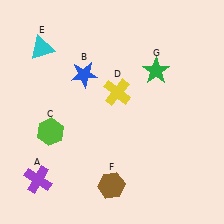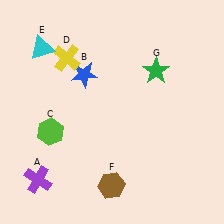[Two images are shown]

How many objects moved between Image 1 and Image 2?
1 object moved between the two images.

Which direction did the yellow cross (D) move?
The yellow cross (D) moved left.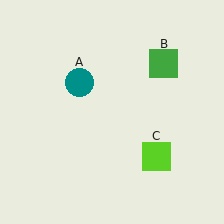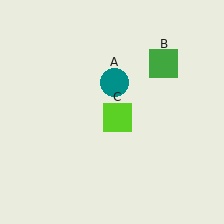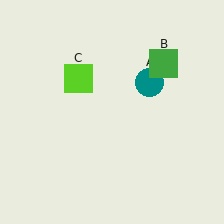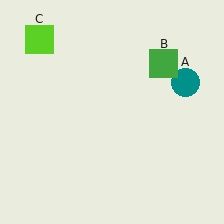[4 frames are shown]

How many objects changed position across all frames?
2 objects changed position: teal circle (object A), lime square (object C).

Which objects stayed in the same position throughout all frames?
Green square (object B) remained stationary.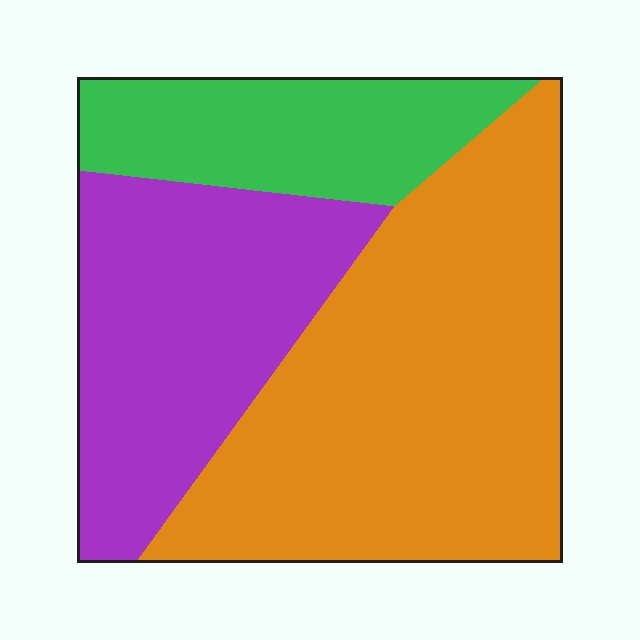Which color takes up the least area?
Green, at roughly 20%.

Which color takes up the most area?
Orange, at roughly 50%.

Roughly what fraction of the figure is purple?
Purple covers roughly 30% of the figure.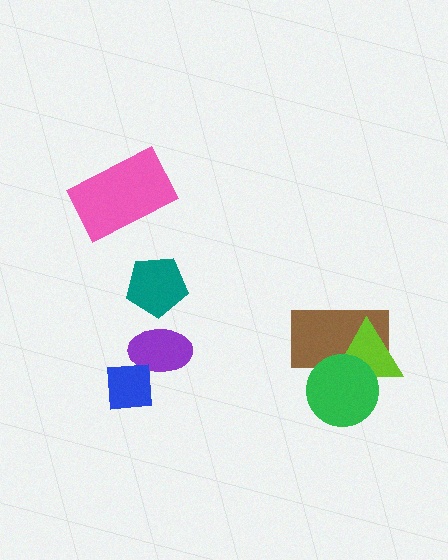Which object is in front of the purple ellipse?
The blue square is in front of the purple ellipse.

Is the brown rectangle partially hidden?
Yes, it is partially covered by another shape.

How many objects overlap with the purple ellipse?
1 object overlaps with the purple ellipse.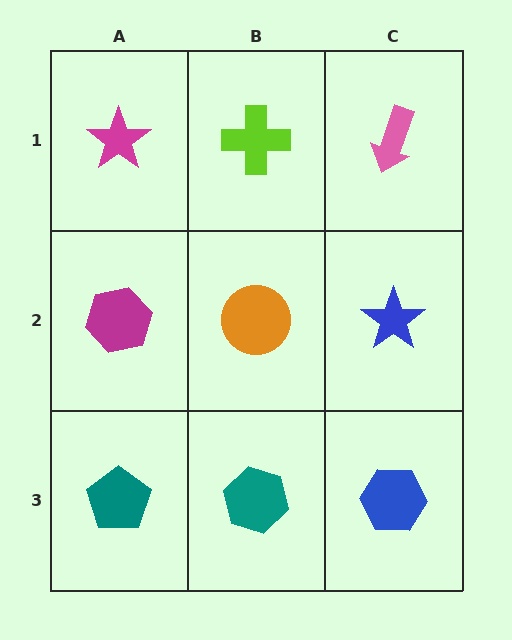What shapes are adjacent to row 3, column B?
An orange circle (row 2, column B), a teal pentagon (row 3, column A), a blue hexagon (row 3, column C).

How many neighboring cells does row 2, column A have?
3.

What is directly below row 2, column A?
A teal pentagon.